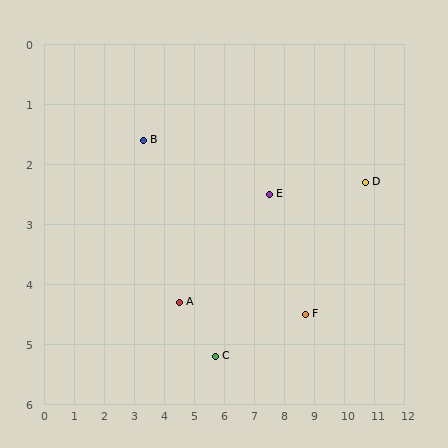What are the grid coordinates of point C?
Point C is at approximately (5.7, 5.2).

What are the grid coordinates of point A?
Point A is at approximately (4.5, 4.3).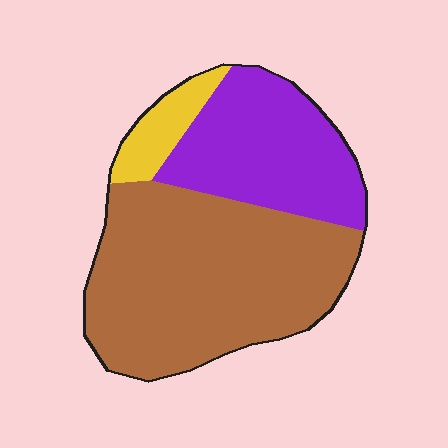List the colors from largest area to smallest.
From largest to smallest: brown, purple, yellow.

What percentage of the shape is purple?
Purple covers roughly 30% of the shape.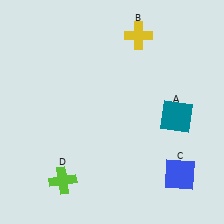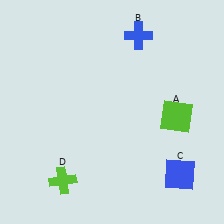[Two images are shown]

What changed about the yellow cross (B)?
In Image 1, B is yellow. In Image 2, it changed to blue.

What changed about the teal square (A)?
In Image 1, A is teal. In Image 2, it changed to lime.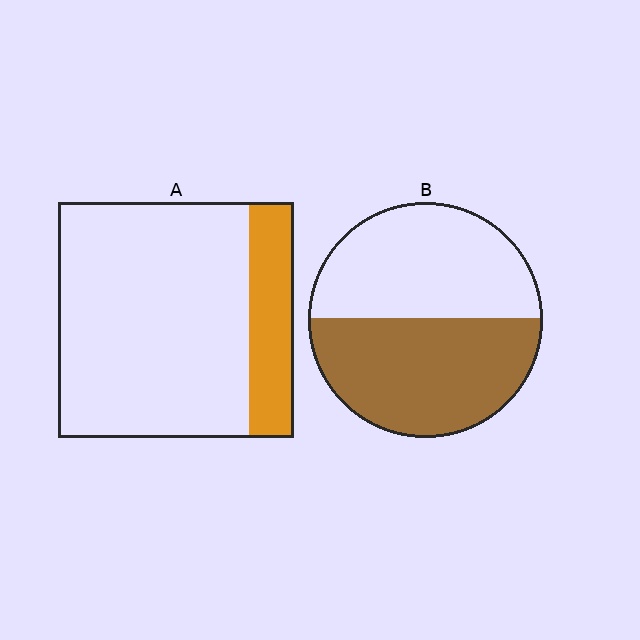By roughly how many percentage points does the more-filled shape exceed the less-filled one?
By roughly 30 percentage points (B over A).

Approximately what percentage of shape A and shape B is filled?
A is approximately 20% and B is approximately 50%.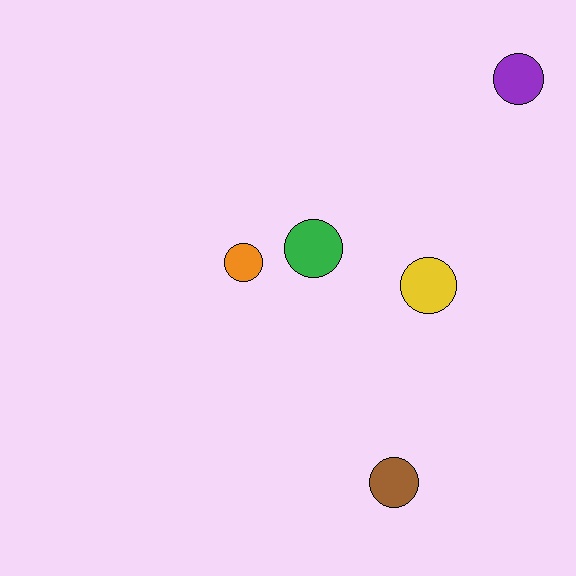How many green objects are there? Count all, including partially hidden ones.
There is 1 green object.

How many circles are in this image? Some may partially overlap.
There are 5 circles.